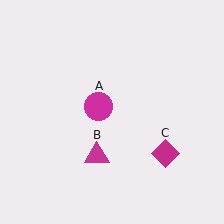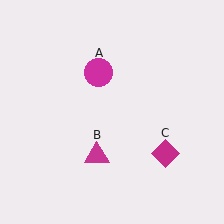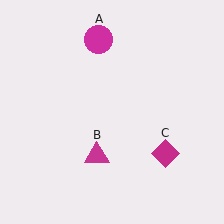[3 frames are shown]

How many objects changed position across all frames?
1 object changed position: magenta circle (object A).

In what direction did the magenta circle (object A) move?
The magenta circle (object A) moved up.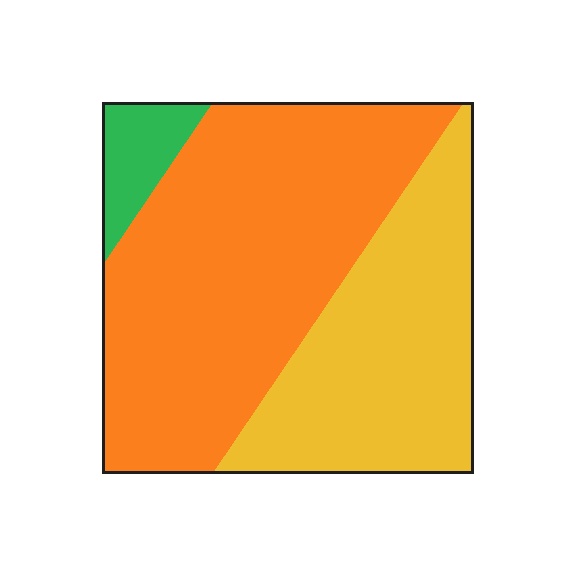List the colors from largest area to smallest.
From largest to smallest: orange, yellow, green.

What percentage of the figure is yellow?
Yellow covers roughly 35% of the figure.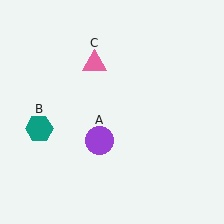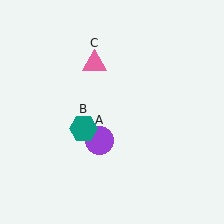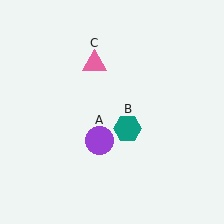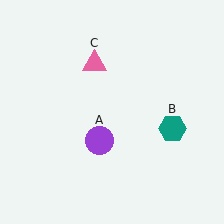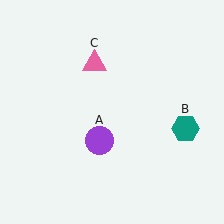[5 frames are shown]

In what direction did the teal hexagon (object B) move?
The teal hexagon (object B) moved right.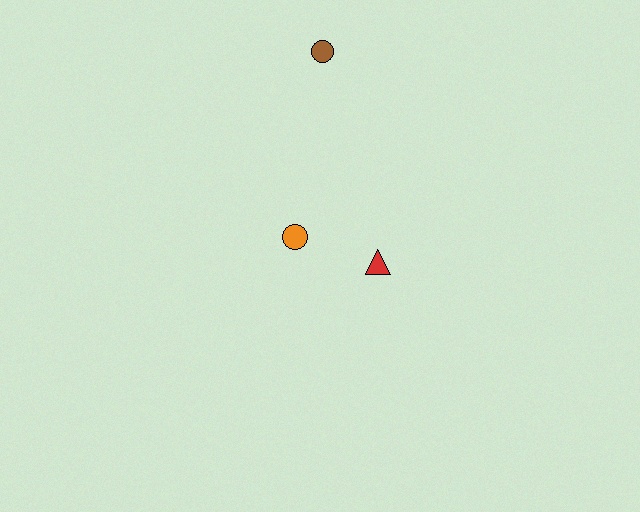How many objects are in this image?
There are 3 objects.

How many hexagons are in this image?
There are no hexagons.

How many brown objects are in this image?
There is 1 brown object.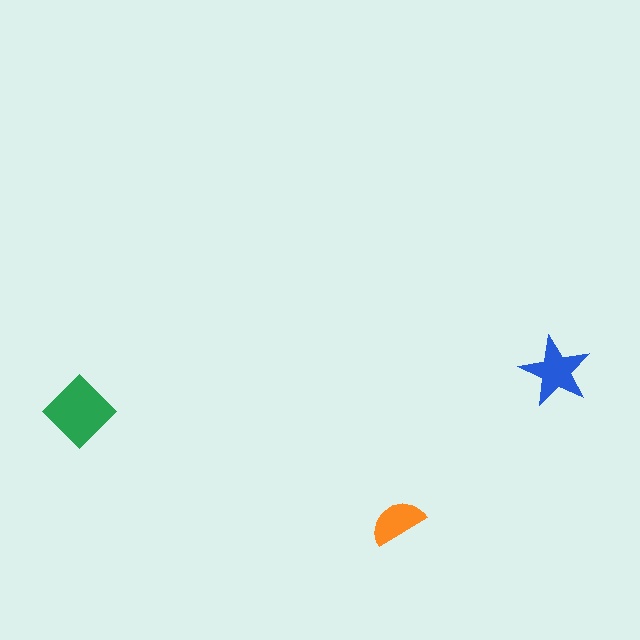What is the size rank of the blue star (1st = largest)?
2nd.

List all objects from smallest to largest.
The orange semicircle, the blue star, the green diamond.